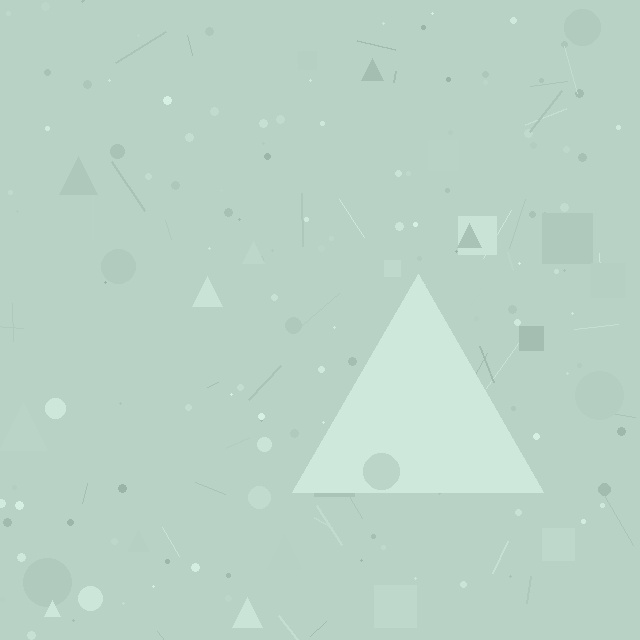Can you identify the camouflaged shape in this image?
The camouflaged shape is a triangle.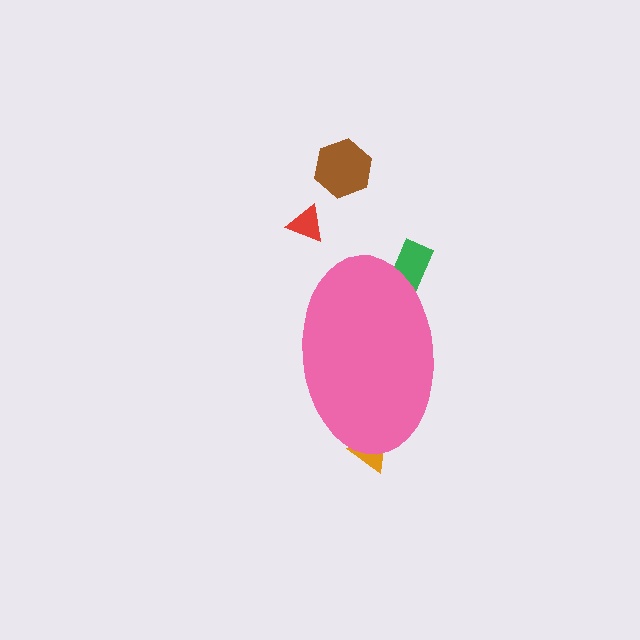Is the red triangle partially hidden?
No, the red triangle is fully visible.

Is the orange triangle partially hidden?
Yes, the orange triangle is partially hidden behind the pink ellipse.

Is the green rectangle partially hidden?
Yes, the green rectangle is partially hidden behind the pink ellipse.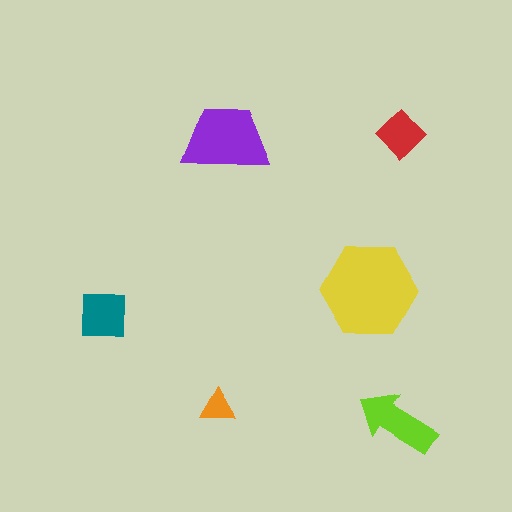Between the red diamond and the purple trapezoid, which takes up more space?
The purple trapezoid.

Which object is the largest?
The yellow hexagon.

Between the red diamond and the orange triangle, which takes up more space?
The red diamond.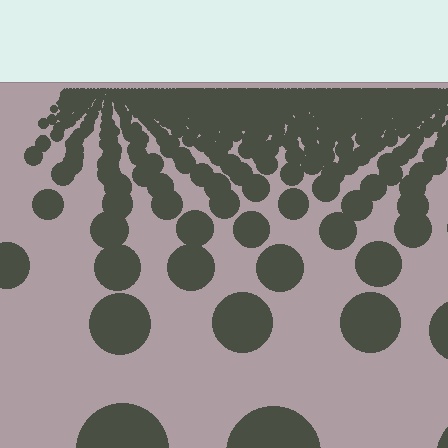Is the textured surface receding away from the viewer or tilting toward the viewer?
The surface is receding away from the viewer. Texture elements get smaller and denser toward the top.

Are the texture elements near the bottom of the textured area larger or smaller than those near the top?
Larger. Near the bottom, elements are closer to the viewer and appear at a bigger on-screen size.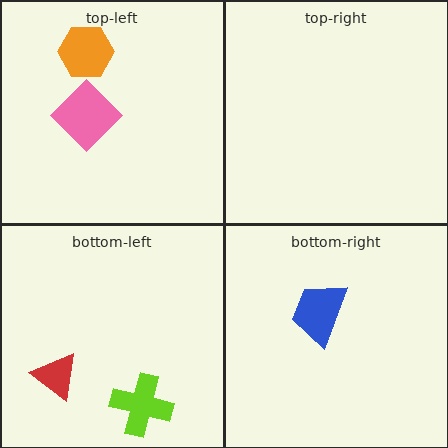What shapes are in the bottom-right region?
The blue trapezoid.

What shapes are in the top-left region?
The orange hexagon, the pink diamond.